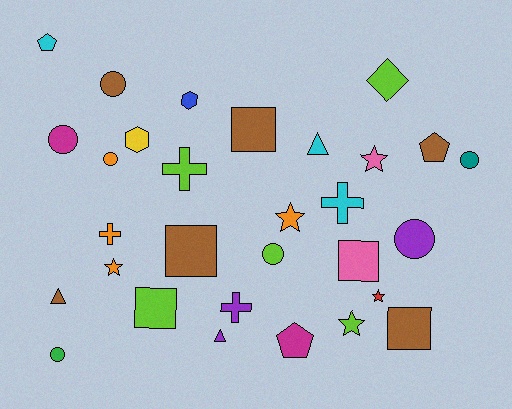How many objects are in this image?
There are 30 objects.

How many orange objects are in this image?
There are 4 orange objects.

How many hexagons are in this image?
There are 2 hexagons.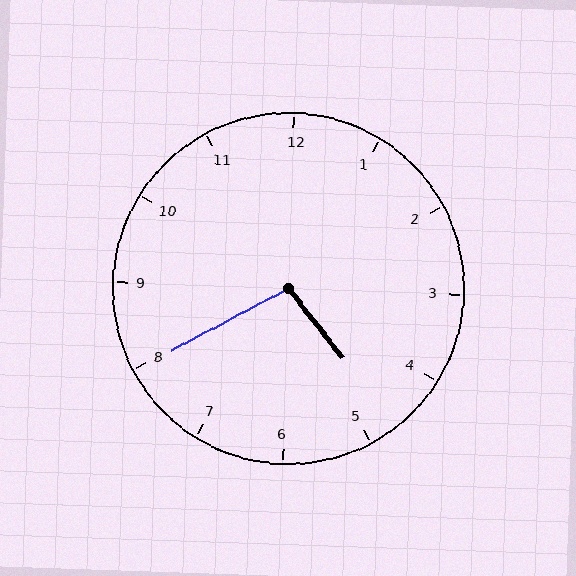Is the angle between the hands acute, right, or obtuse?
It is obtuse.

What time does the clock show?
4:40.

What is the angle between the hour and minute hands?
Approximately 100 degrees.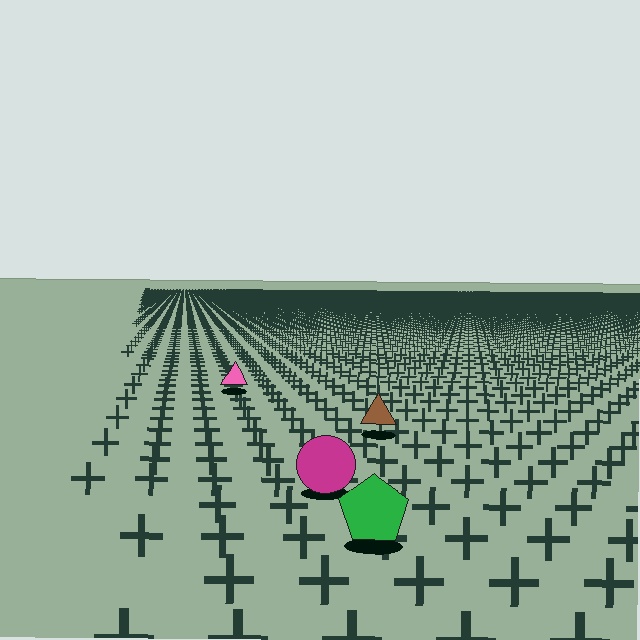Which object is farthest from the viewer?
The pink triangle is farthest from the viewer. It appears smaller and the ground texture around it is denser.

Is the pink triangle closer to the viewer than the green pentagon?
No. The green pentagon is closer — you can tell from the texture gradient: the ground texture is coarser near it.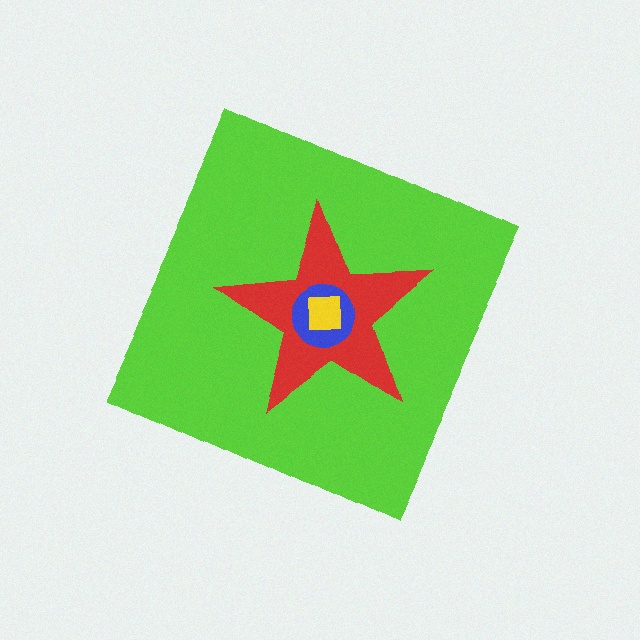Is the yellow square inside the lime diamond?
Yes.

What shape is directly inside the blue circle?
The yellow square.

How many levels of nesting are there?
4.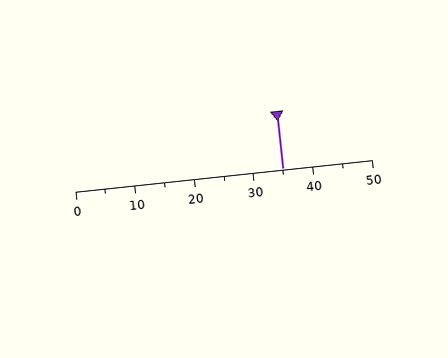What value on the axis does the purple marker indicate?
The marker indicates approximately 35.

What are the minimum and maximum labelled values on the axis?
The axis runs from 0 to 50.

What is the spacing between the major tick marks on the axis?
The major ticks are spaced 10 apart.